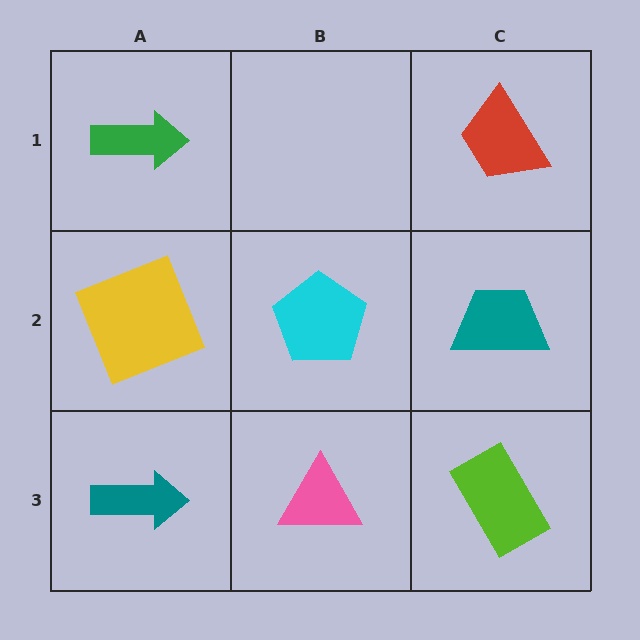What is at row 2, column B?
A cyan pentagon.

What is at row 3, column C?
A lime rectangle.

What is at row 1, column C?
A red trapezoid.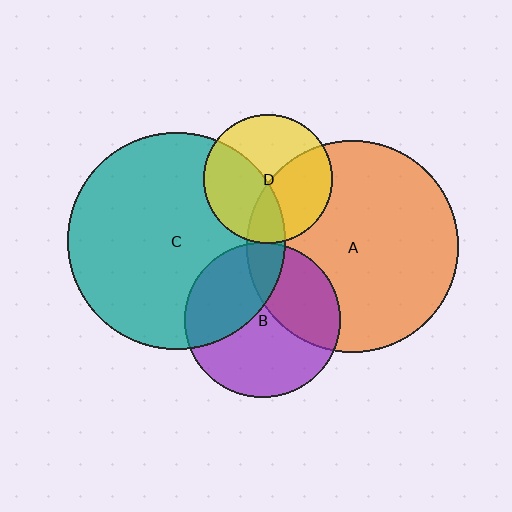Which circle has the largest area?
Circle C (teal).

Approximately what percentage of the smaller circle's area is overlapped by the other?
Approximately 40%.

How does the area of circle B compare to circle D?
Approximately 1.4 times.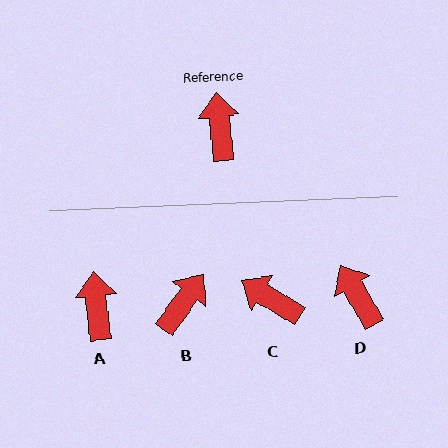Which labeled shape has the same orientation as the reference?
A.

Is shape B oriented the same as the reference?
No, it is off by about 42 degrees.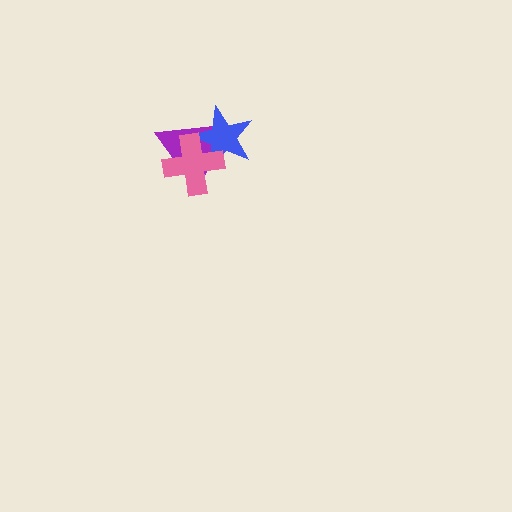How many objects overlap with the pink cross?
2 objects overlap with the pink cross.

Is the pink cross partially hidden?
No, no other shape covers it.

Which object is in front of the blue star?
The pink cross is in front of the blue star.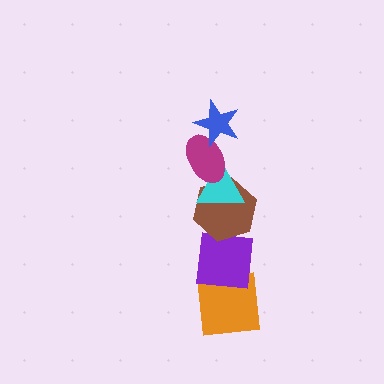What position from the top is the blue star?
The blue star is 1st from the top.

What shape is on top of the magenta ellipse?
The blue star is on top of the magenta ellipse.